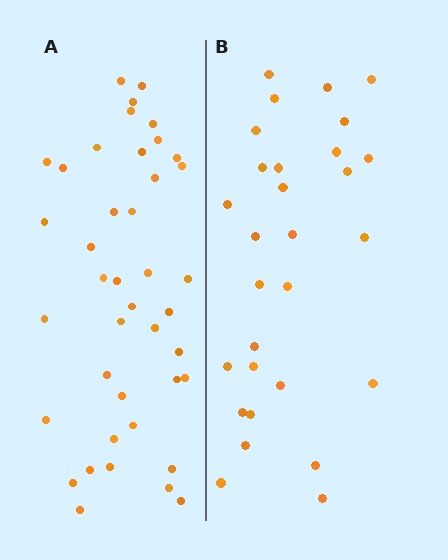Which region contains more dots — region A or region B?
Region A (the left region) has more dots.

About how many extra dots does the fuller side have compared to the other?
Region A has roughly 12 or so more dots than region B.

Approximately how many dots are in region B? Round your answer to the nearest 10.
About 30 dots. (The exact count is 29, which rounds to 30.)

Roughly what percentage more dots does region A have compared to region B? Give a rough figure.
About 40% more.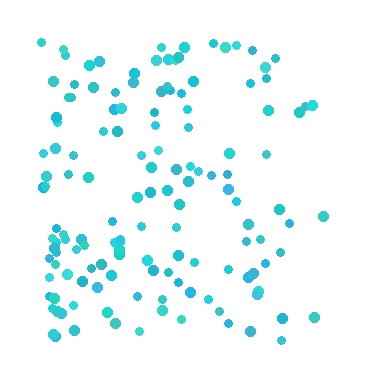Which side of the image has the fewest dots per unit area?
The right.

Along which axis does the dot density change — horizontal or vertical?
Horizontal.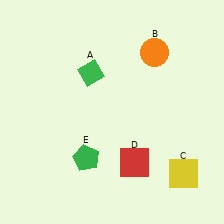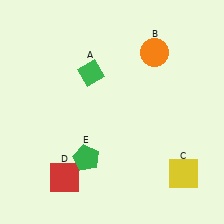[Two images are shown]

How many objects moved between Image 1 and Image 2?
1 object moved between the two images.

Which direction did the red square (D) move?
The red square (D) moved left.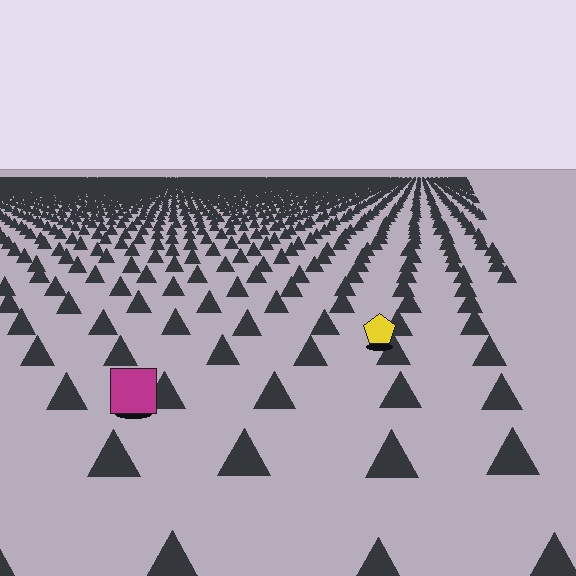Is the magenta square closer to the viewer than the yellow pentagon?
Yes. The magenta square is closer — you can tell from the texture gradient: the ground texture is coarser near it.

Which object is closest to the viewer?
The magenta square is closest. The texture marks near it are larger and more spread out.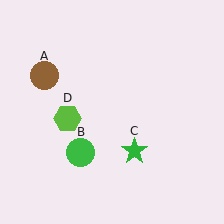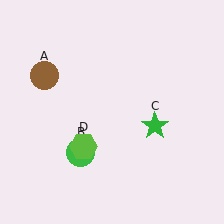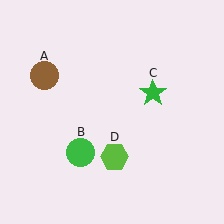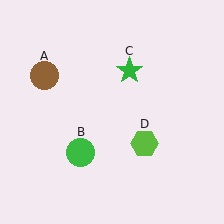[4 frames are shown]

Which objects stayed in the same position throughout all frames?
Brown circle (object A) and green circle (object B) remained stationary.